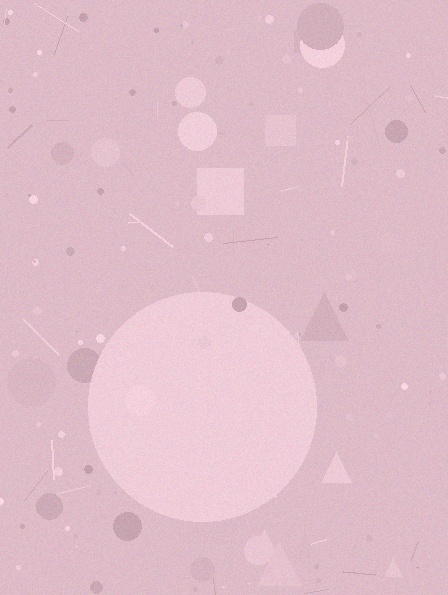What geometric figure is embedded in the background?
A circle is embedded in the background.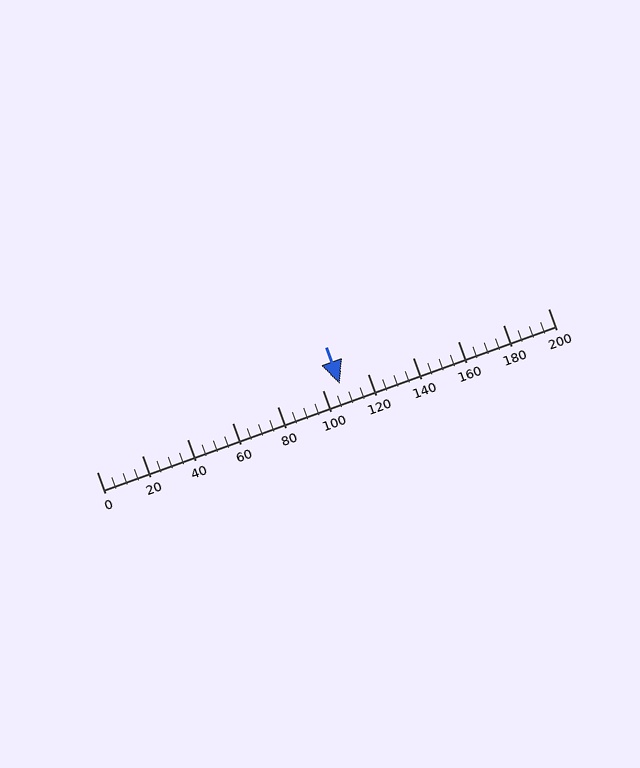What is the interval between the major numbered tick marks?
The major tick marks are spaced 20 units apart.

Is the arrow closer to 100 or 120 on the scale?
The arrow is closer to 100.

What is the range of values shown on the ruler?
The ruler shows values from 0 to 200.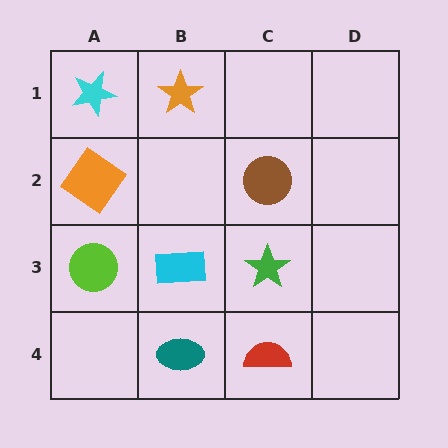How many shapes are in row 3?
3 shapes.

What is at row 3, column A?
A lime circle.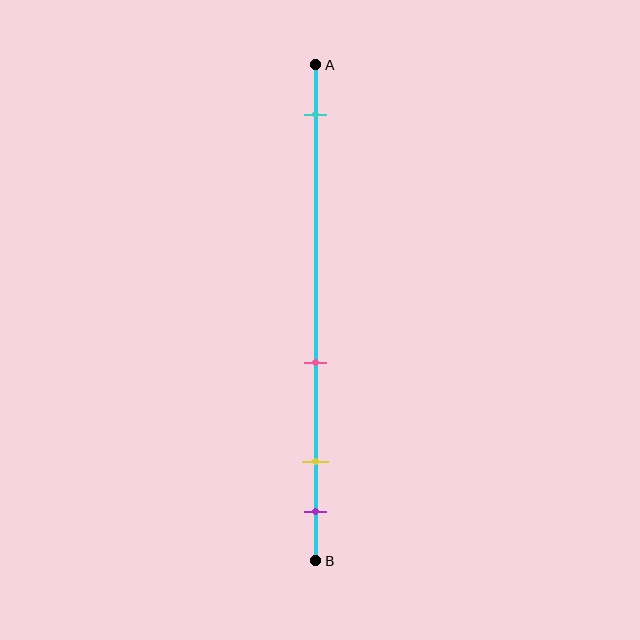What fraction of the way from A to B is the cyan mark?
The cyan mark is approximately 10% (0.1) of the way from A to B.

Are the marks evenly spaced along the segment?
No, the marks are not evenly spaced.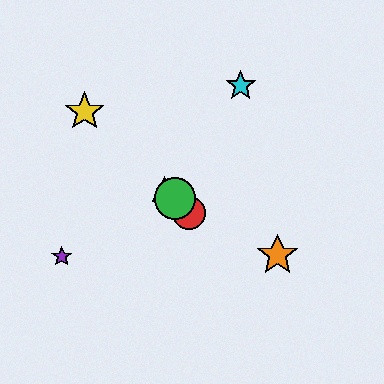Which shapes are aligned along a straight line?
The red circle, the blue triangle, the green circle, the yellow star are aligned along a straight line.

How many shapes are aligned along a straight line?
4 shapes (the red circle, the blue triangle, the green circle, the yellow star) are aligned along a straight line.